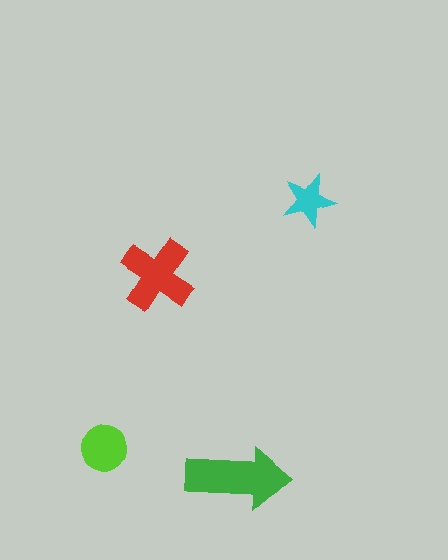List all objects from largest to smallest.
The green arrow, the red cross, the lime circle, the cyan star.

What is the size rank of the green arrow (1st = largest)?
1st.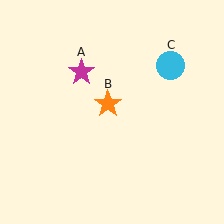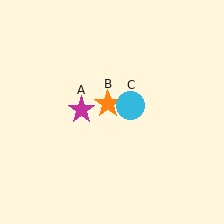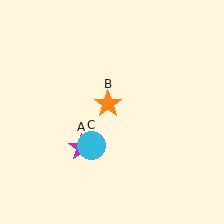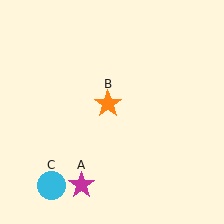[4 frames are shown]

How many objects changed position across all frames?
2 objects changed position: magenta star (object A), cyan circle (object C).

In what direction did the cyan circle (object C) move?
The cyan circle (object C) moved down and to the left.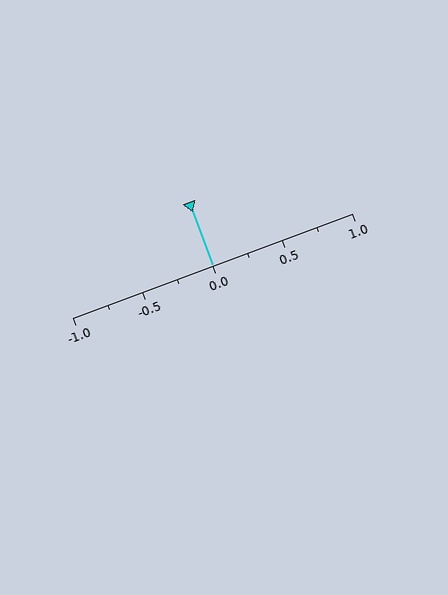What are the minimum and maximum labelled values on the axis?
The axis runs from -1.0 to 1.0.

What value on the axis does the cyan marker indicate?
The marker indicates approximately 0.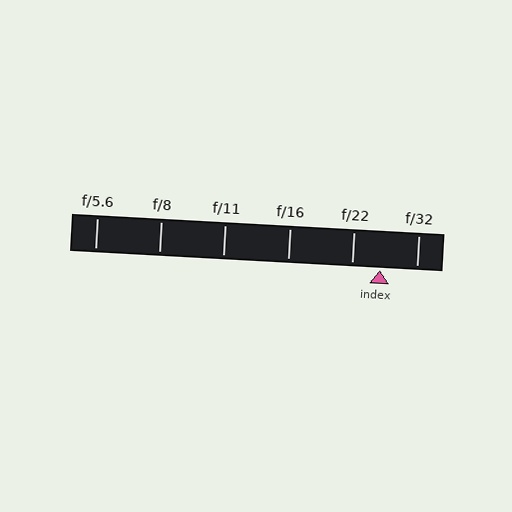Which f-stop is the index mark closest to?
The index mark is closest to f/22.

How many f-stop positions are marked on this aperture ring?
There are 6 f-stop positions marked.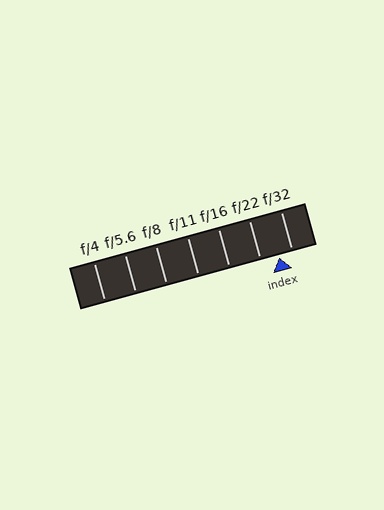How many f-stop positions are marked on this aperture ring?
There are 7 f-stop positions marked.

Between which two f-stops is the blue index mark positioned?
The index mark is between f/22 and f/32.